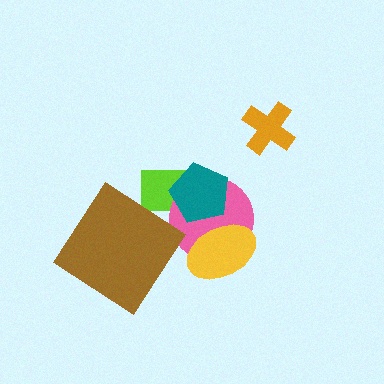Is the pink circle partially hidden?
Yes, it is partially covered by another shape.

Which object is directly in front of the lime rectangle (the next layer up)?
The pink circle is directly in front of the lime rectangle.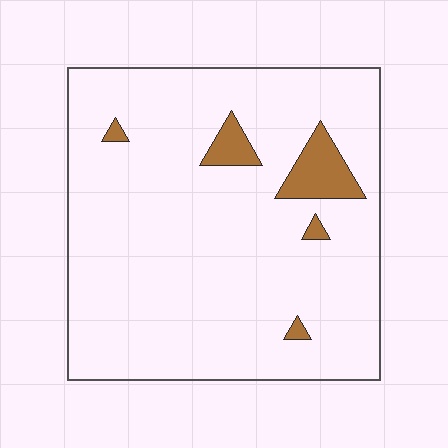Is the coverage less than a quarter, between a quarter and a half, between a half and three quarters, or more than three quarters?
Less than a quarter.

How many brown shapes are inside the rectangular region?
5.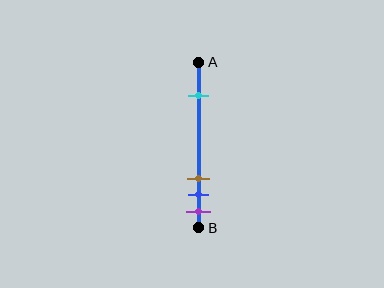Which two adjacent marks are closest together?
The blue and purple marks are the closest adjacent pair.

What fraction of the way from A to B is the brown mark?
The brown mark is approximately 70% (0.7) of the way from A to B.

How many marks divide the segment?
There are 4 marks dividing the segment.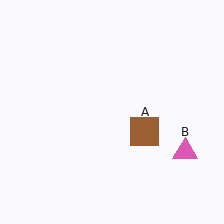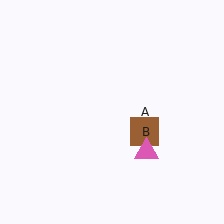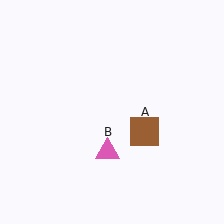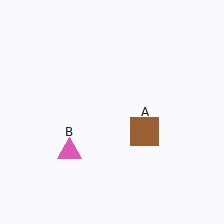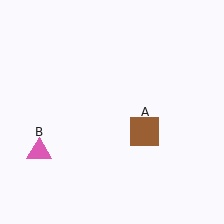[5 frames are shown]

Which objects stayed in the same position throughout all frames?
Brown square (object A) remained stationary.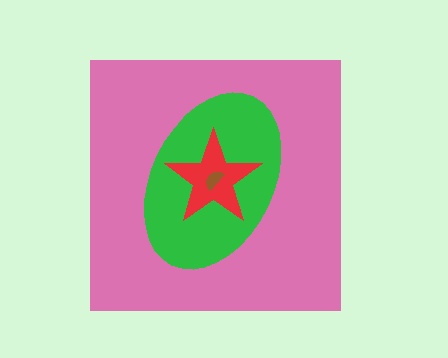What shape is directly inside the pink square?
The green ellipse.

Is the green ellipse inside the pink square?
Yes.